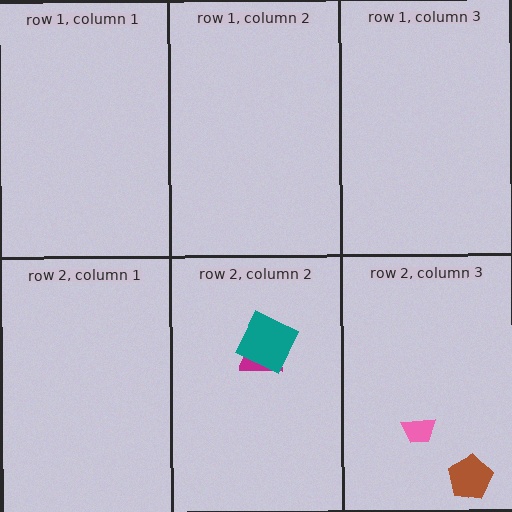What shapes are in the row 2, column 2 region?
The magenta semicircle, the teal square.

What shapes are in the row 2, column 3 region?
The brown pentagon, the pink trapezoid.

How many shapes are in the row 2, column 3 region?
2.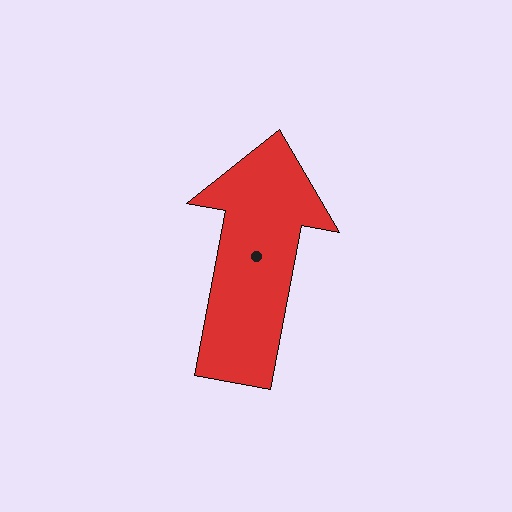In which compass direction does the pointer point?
North.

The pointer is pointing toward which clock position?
Roughly 12 o'clock.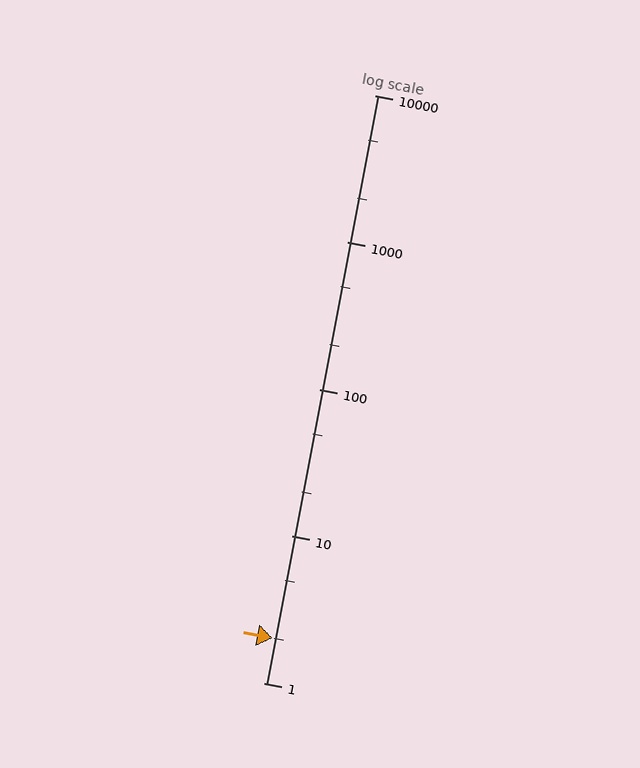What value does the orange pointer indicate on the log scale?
The pointer indicates approximately 2.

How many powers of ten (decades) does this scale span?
The scale spans 4 decades, from 1 to 10000.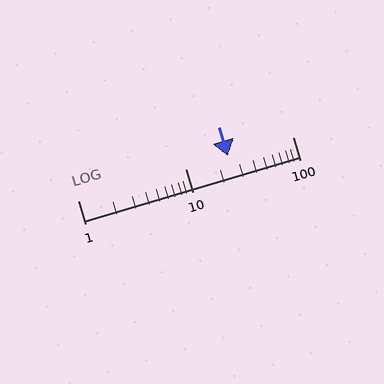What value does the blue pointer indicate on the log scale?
The pointer indicates approximately 25.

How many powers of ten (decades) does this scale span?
The scale spans 2 decades, from 1 to 100.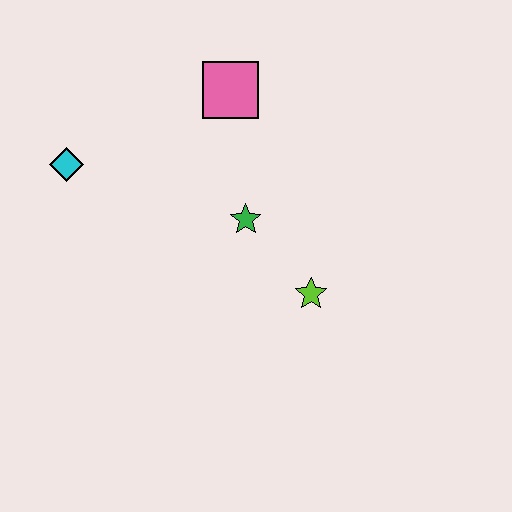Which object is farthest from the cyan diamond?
The lime star is farthest from the cyan diamond.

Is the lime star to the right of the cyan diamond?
Yes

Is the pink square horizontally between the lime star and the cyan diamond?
Yes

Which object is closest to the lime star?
The green star is closest to the lime star.